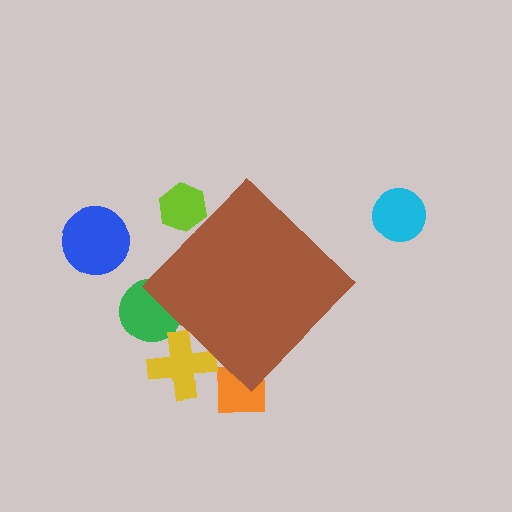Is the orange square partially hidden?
Yes, the orange square is partially hidden behind the brown diamond.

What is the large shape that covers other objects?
A brown diamond.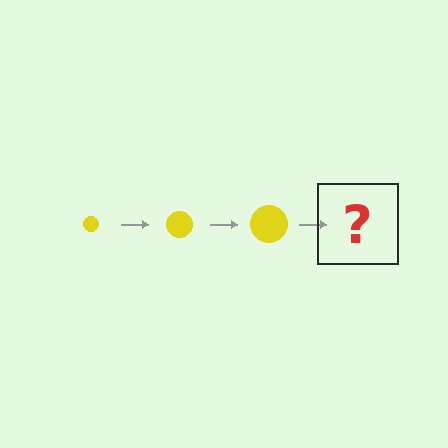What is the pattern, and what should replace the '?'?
The pattern is that the circle gets progressively larger each step. The '?' should be a yellow circle, larger than the previous one.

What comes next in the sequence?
The next element should be a yellow circle, larger than the previous one.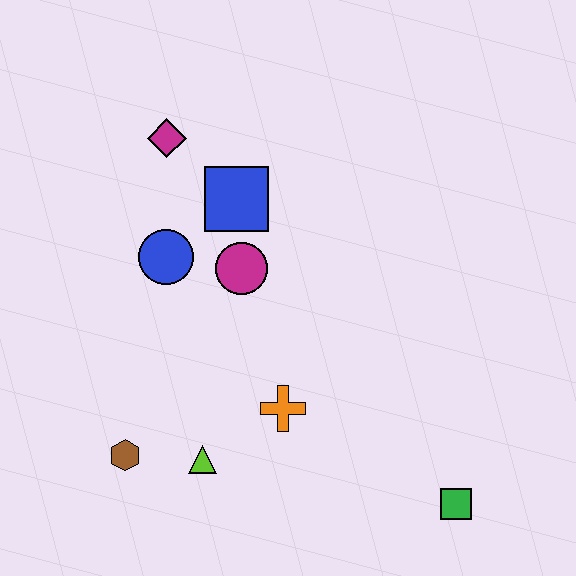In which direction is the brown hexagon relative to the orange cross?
The brown hexagon is to the left of the orange cross.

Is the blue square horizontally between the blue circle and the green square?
Yes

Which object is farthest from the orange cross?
The magenta diamond is farthest from the orange cross.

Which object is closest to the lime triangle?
The brown hexagon is closest to the lime triangle.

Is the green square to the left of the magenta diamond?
No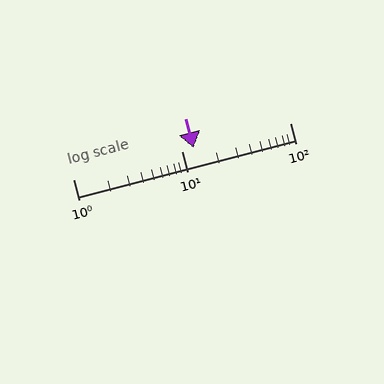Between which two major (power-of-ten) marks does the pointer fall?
The pointer is between 10 and 100.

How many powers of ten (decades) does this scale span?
The scale spans 2 decades, from 1 to 100.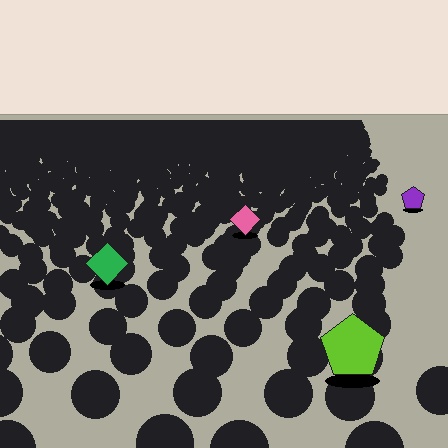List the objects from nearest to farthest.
From nearest to farthest: the lime pentagon, the green diamond, the pink diamond, the purple pentagon.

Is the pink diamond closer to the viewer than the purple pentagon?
Yes. The pink diamond is closer — you can tell from the texture gradient: the ground texture is coarser near it.